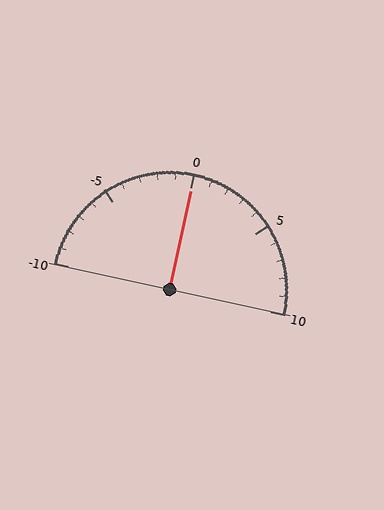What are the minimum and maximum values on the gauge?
The gauge ranges from -10 to 10.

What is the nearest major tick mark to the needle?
The nearest major tick mark is 0.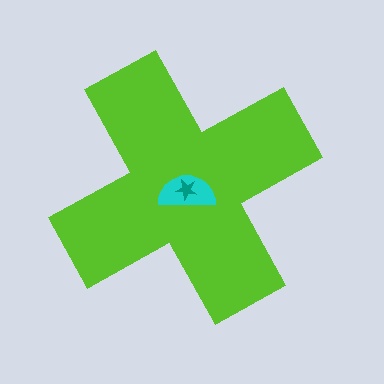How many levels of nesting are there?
3.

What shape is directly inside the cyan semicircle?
The teal star.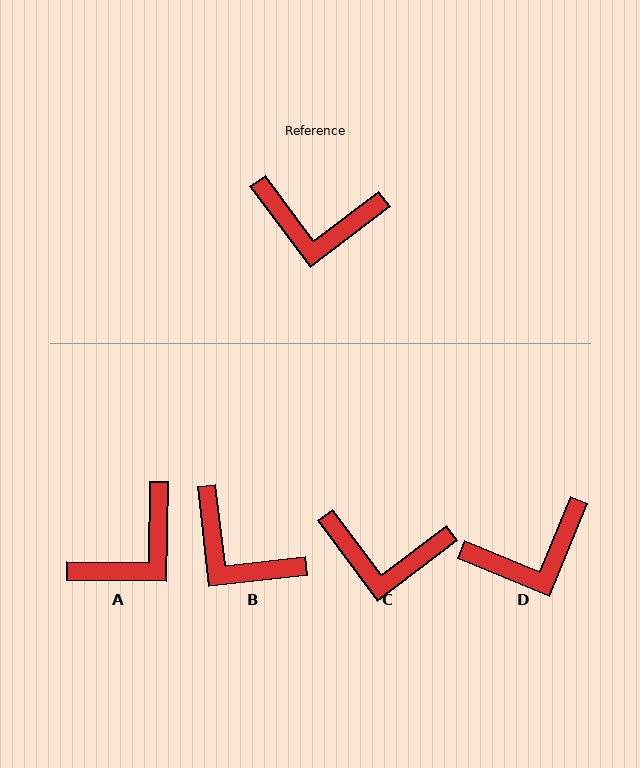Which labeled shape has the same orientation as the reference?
C.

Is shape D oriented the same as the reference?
No, it is off by about 31 degrees.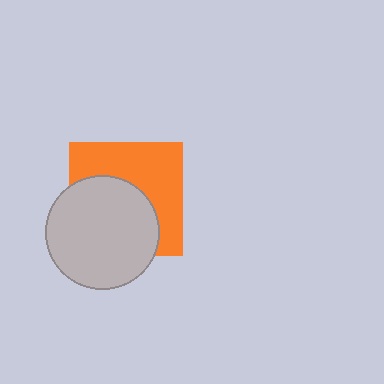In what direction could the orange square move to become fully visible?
The orange square could move toward the upper-right. That would shift it out from behind the light gray circle entirely.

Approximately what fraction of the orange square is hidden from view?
Roughly 49% of the orange square is hidden behind the light gray circle.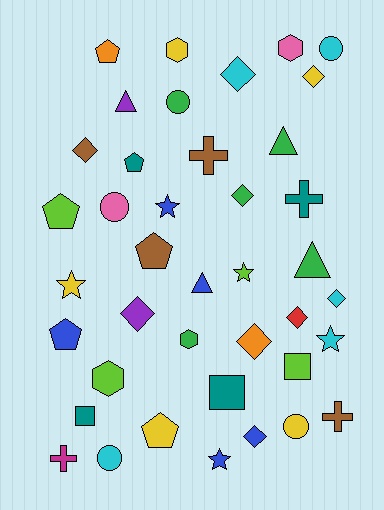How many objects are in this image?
There are 40 objects.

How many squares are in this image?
There are 3 squares.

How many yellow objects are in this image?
There are 5 yellow objects.